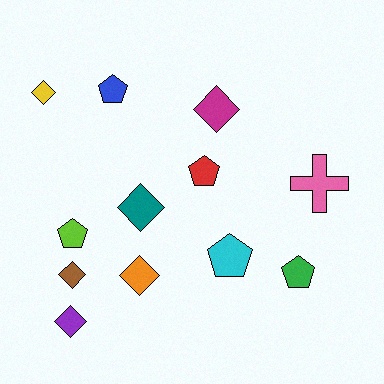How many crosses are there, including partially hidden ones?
There is 1 cross.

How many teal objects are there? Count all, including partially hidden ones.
There is 1 teal object.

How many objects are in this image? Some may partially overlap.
There are 12 objects.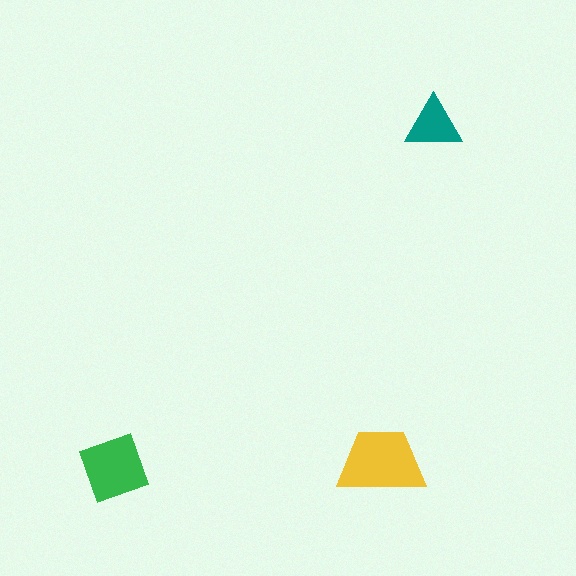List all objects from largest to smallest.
The yellow trapezoid, the green diamond, the teal triangle.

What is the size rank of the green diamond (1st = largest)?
2nd.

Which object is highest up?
The teal triangle is topmost.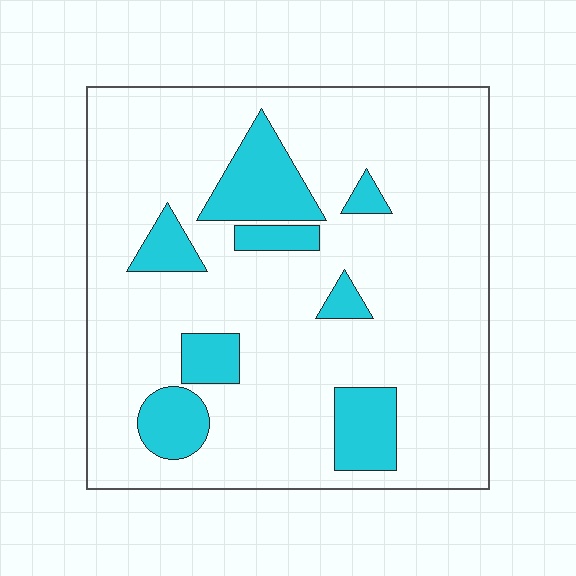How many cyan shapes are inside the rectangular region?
8.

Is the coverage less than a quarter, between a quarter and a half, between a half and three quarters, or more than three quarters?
Less than a quarter.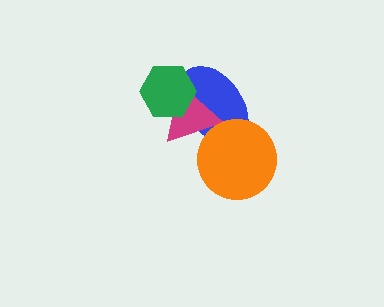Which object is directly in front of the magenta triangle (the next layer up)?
The orange circle is directly in front of the magenta triangle.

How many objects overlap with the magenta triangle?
3 objects overlap with the magenta triangle.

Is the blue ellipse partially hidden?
Yes, it is partially covered by another shape.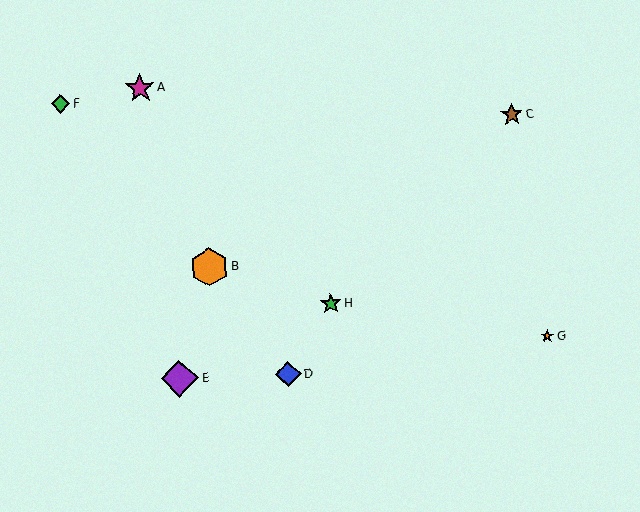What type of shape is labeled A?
Shape A is a magenta star.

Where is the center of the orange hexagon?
The center of the orange hexagon is at (209, 267).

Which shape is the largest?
The orange hexagon (labeled B) is the largest.